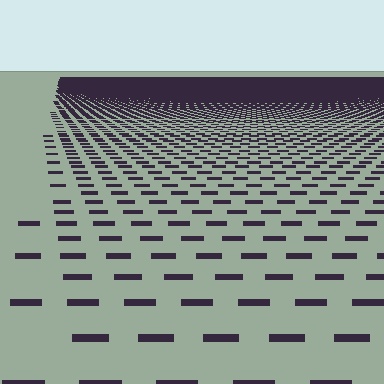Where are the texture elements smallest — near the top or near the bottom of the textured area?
Near the top.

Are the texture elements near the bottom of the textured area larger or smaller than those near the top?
Larger. Near the bottom, elements are closer to the viewer and appear at a bigger on-screen size.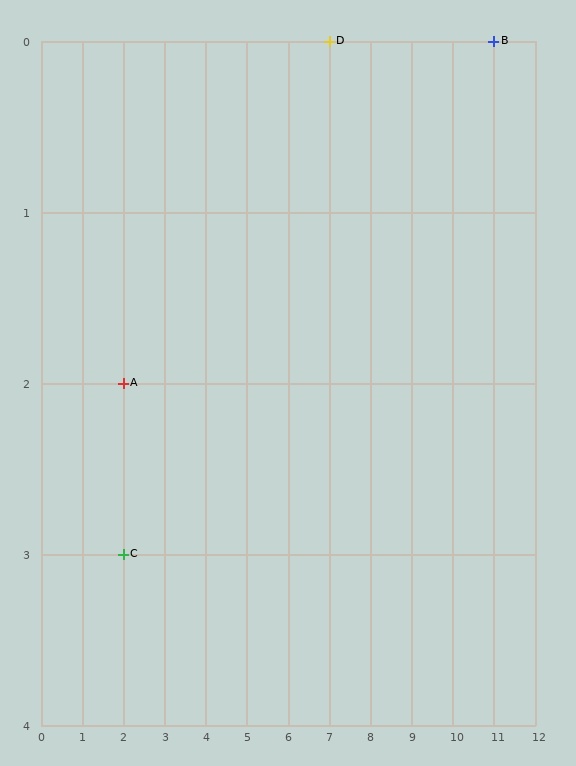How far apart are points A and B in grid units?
Points A and B are 9 columns and 2 rows apart (about 9.2 grid units diagonally).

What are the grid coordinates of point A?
Point A is at grid coordinates (2, 2).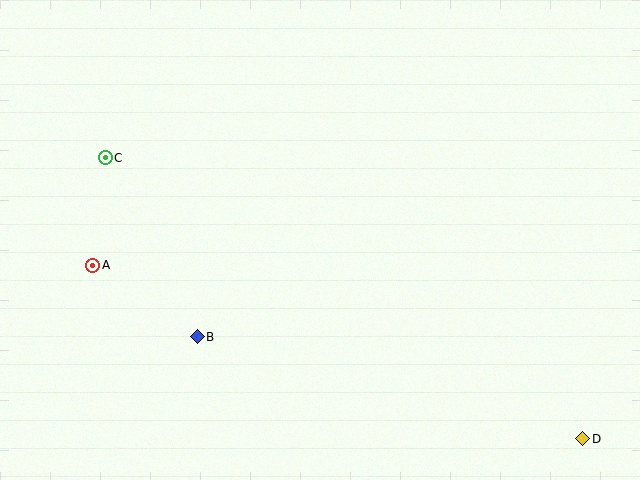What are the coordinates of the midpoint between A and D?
The midpoint between A and D is at (338, 352).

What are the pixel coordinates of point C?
Point C is at (105, 158).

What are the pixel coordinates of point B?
Point B is at (197, 337).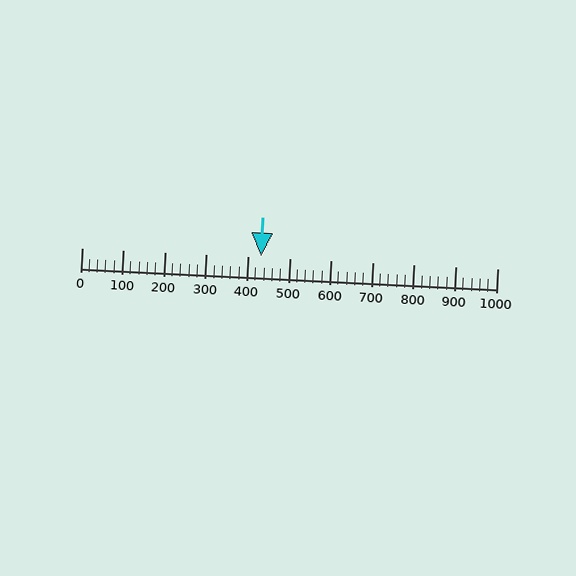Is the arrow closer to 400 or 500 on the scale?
The arrow is closer to 400.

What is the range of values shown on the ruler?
The ruler shows values from 0 to 1000.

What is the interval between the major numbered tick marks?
The major tick marks are spaced 100 units apart.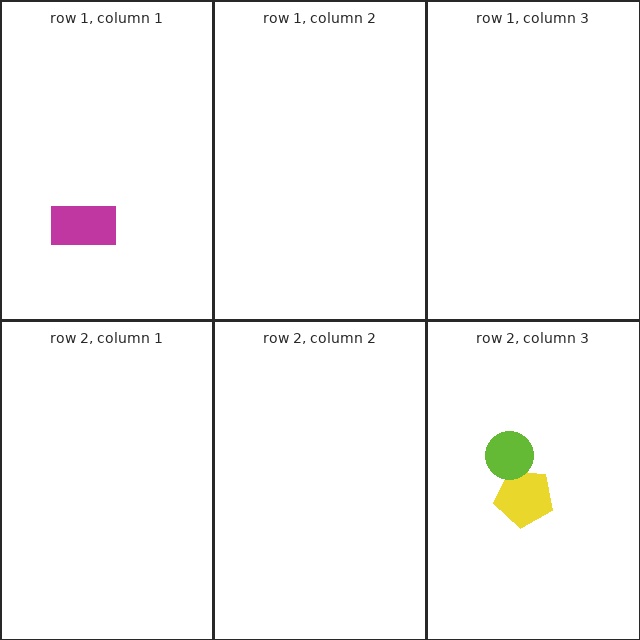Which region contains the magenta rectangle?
The row 1, column 1 region.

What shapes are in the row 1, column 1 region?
The magenta rectangle.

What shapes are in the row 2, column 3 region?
The yellow pentagon, the lime circle.